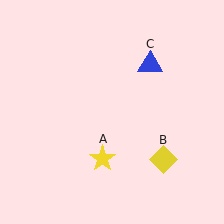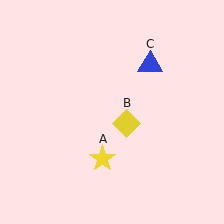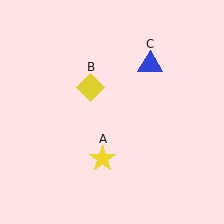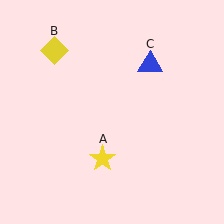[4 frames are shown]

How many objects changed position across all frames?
1 object changed position: yellow diamond (object B).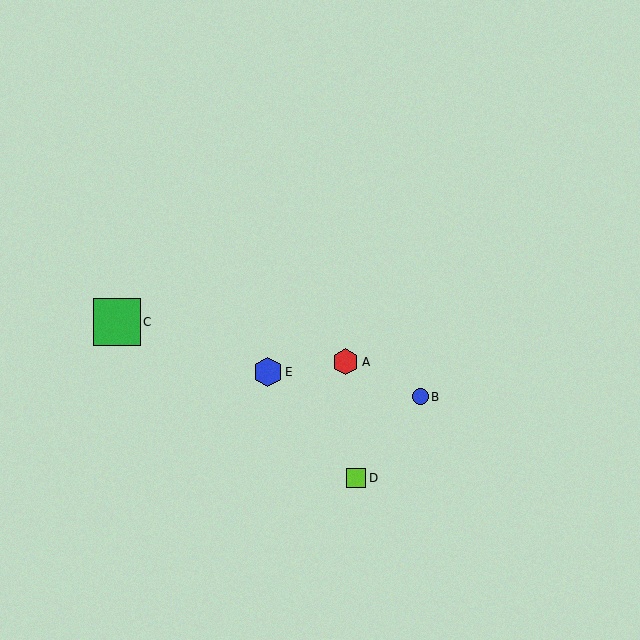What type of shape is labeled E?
Shape E is a blue hexagon.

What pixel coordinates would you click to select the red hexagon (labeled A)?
Click at (345, 362) to select the red hexagon A.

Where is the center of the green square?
The center of the green square is at (117, 322).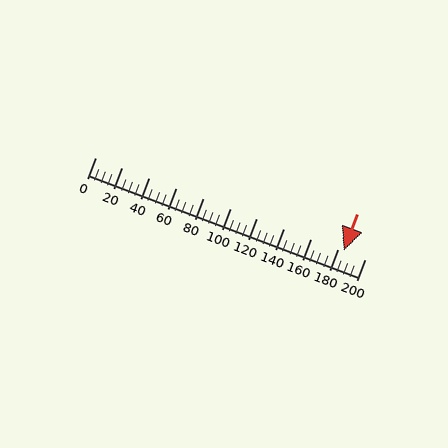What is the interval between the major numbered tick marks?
The major tick marks are spaced 20 units apart.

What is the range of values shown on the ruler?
The ruler shows values from 0 to 200.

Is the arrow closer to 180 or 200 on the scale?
The arrow is closer to 180.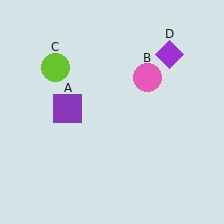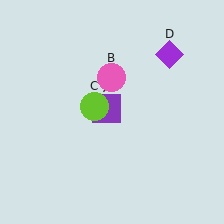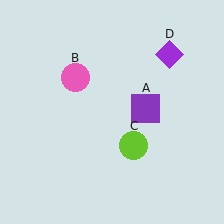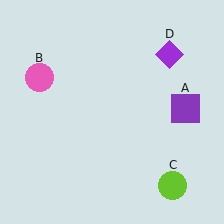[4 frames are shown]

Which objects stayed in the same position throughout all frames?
Purple diamond (object D) remained stationary.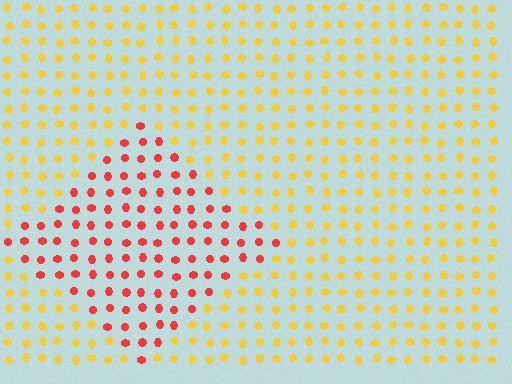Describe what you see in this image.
The image is filled with small yellow elements in a uniform arrangement. A diamond-shaped region is visible where the elements are tinted to a slightly different hue, forming a subtle color boundary.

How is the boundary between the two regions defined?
The boundary is defined purely by a slight shift in hue (about 49 degrees). Spacing, size, and orientation are identical on both sides.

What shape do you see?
I see a diamond.